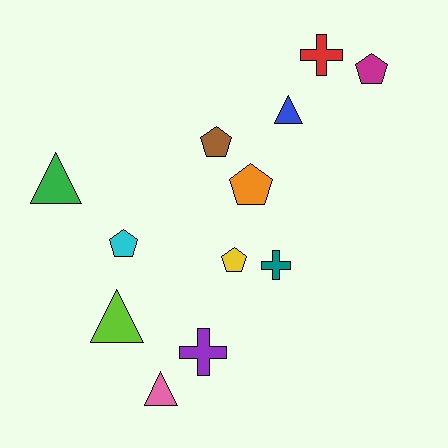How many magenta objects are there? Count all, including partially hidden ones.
There is 1 magenta object.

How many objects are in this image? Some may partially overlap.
There are 12 objects.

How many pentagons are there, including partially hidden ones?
There are 5 pentagons.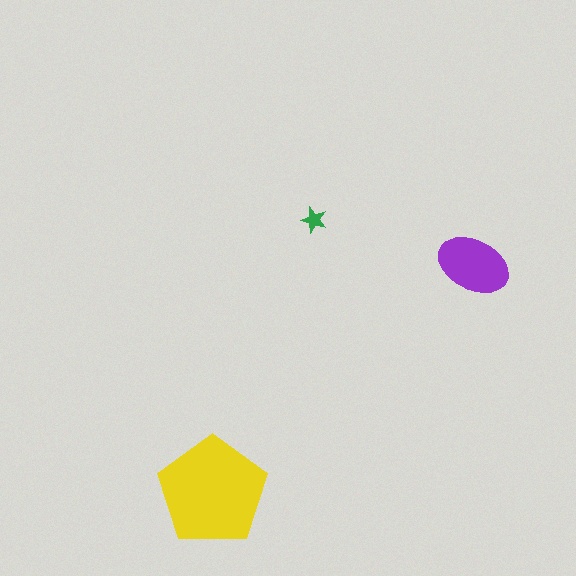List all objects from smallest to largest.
The green star, the purple ellipse, the yellow pentagon.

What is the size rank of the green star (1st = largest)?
3rd.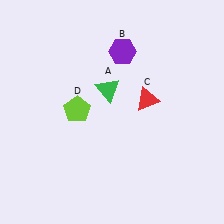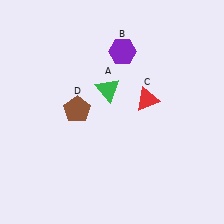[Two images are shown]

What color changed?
The pentagon (D) changed from lime in Image 1 to brown in Image 2.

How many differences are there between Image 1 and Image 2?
There is 1 difference between the two images.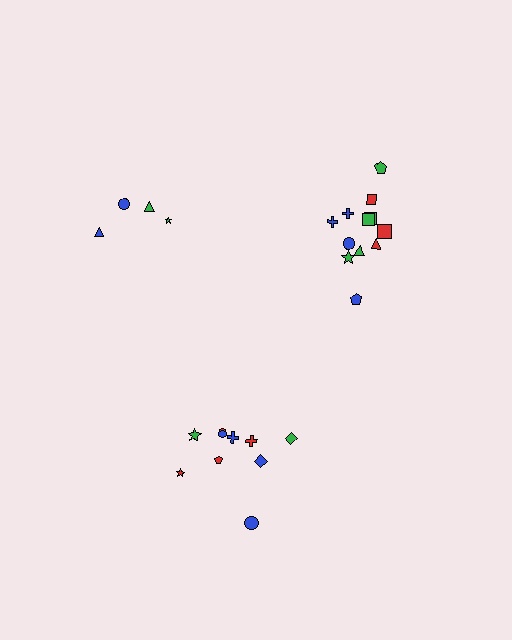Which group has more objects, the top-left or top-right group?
The top-right group.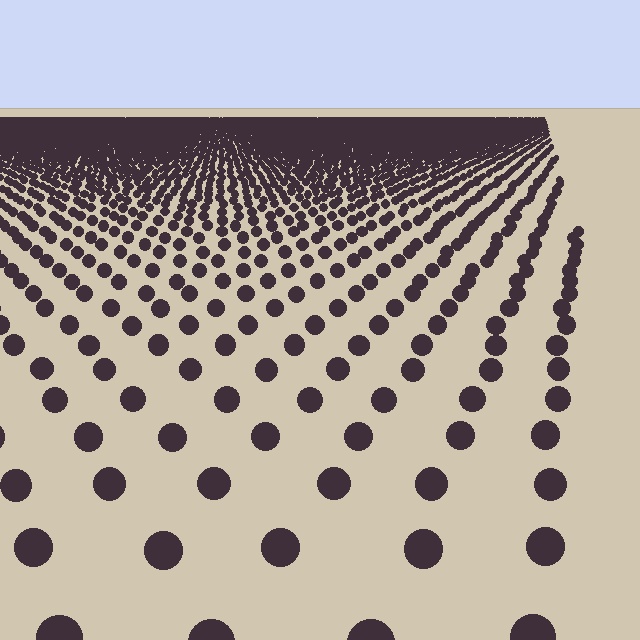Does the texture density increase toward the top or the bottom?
Density increases toward the top.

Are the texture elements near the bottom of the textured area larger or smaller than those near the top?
Larger. Near the bottom, elements are closer to the viewer and appear at a bigger on-screen size.